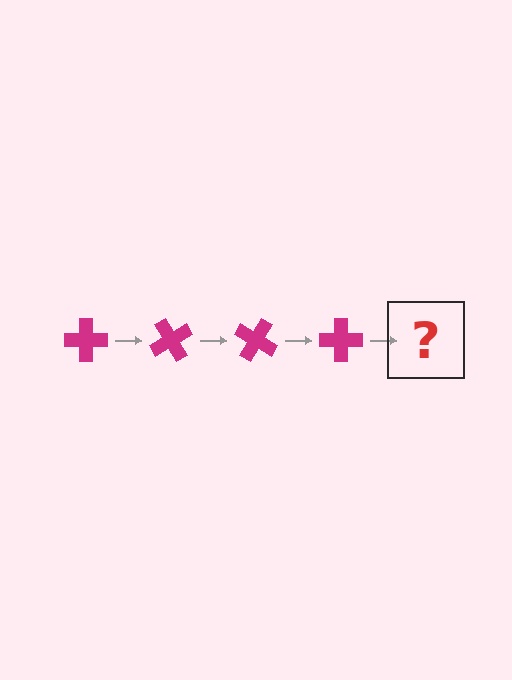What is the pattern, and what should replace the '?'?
The pattern is that the cross rotates 60 degrees each step. The '?' should be a magenta cross rotated 240 degrees.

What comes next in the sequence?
The next element should be a magenta cross rotated 240 degrees.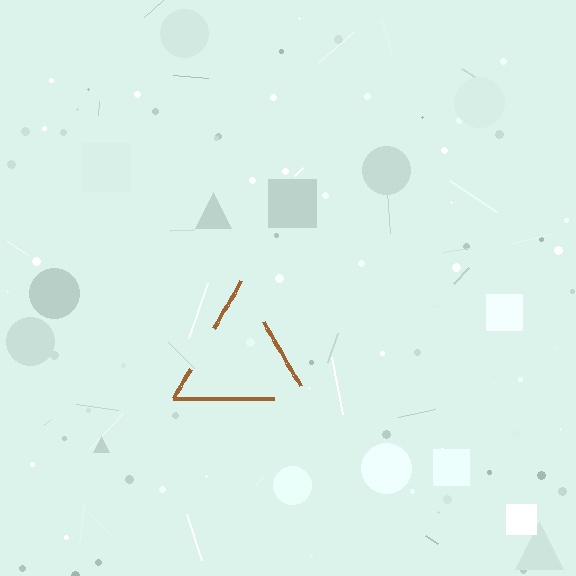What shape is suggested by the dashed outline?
The dashed outline suggests a triangle.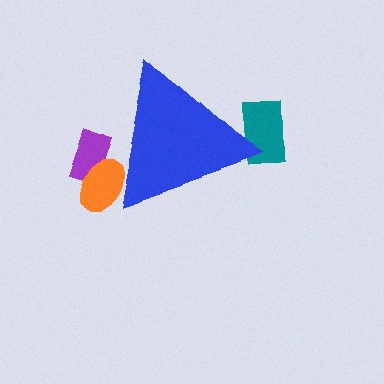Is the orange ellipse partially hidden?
Yes, the orange ellipse is partially hidden behind the blue triangle.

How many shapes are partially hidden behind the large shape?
3 shapes are partially hidden.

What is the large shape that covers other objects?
A blue triangle.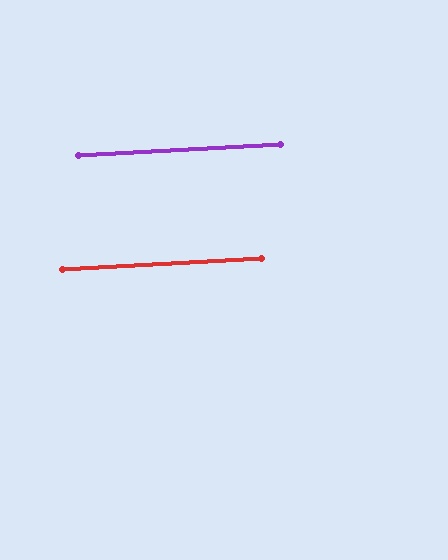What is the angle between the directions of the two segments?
Approximately 0 degrees.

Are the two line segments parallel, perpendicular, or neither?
Parallel — their directions differ by only 0.1°.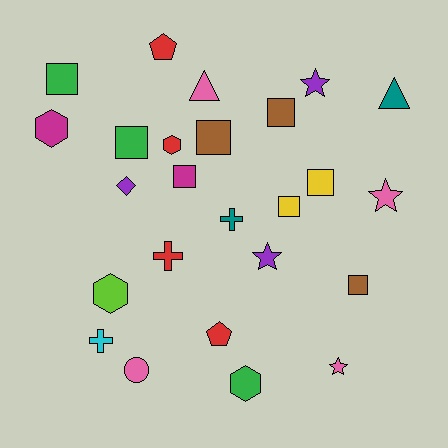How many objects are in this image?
There are 25 objects.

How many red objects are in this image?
There are 4 red objects.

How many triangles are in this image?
There are 2 triangles.